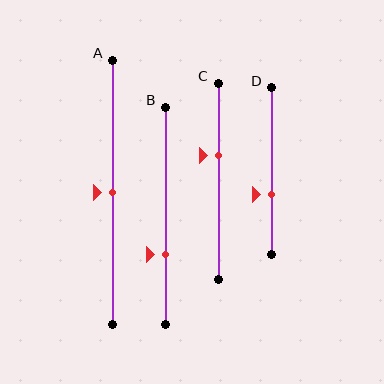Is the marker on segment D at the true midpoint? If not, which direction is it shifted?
No, the marker on segment D is shifted downward by about 14% of the segment length.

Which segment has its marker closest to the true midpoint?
Segment A has its marker closest to the true midpoint.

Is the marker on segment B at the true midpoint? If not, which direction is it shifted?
No, the marker on segment B is shifted downward by about 18% of the segment length.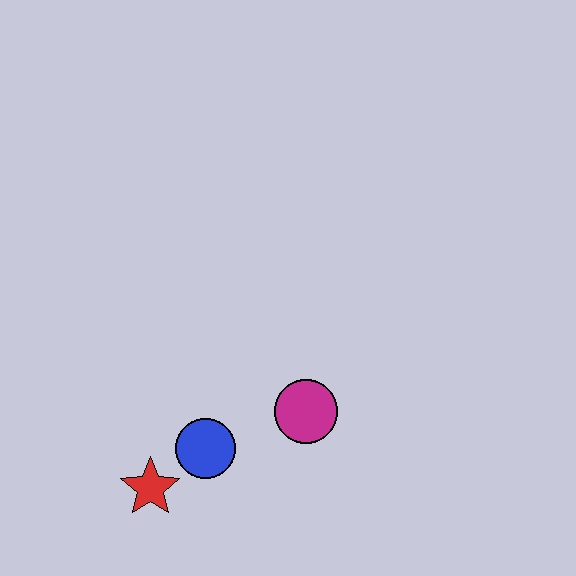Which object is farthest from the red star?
The magenta circle is farthest from the red star.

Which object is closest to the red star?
The blue circle is closest to the red star.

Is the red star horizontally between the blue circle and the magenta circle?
No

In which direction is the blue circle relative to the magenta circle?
The blue circle is to the left of the magenta circle.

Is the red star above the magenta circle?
No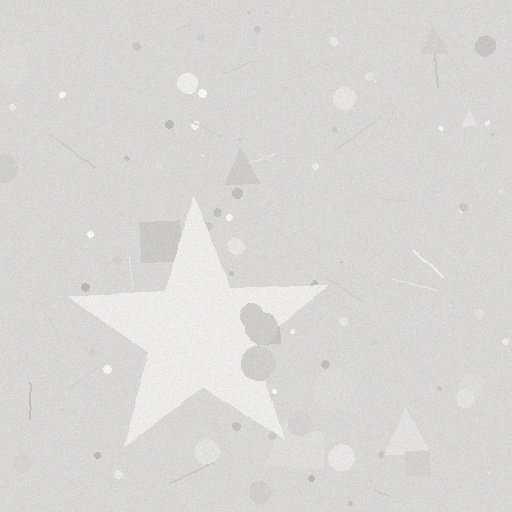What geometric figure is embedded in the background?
A star is embedded in the background.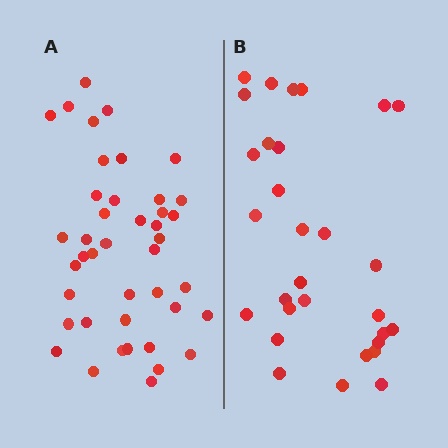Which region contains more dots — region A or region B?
Region A (the left region) has more dots.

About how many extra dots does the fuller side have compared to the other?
Region A has roughly 12 or so more dots than region B.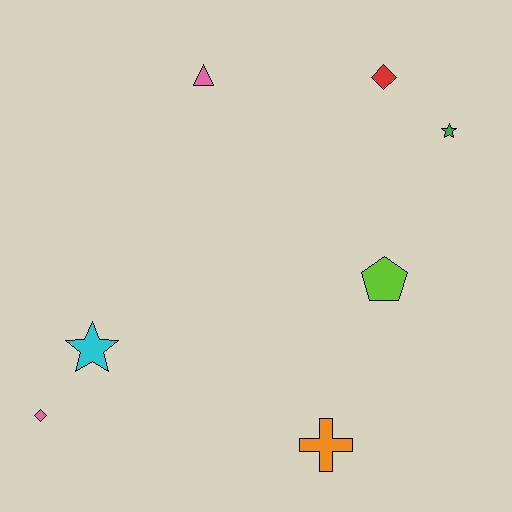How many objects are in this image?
There are 7 objects.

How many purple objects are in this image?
There are no purple objects.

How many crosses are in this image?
There is 1 cross.